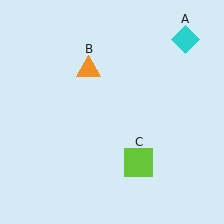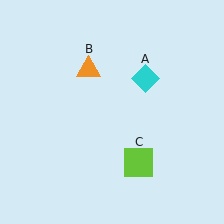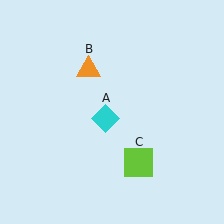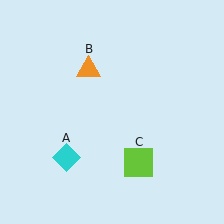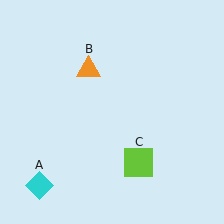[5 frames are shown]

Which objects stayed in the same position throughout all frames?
Orange triangle (object B) and lime square (object C) remained stationary.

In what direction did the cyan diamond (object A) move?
The cyan diamond (object A) moved down and to the left.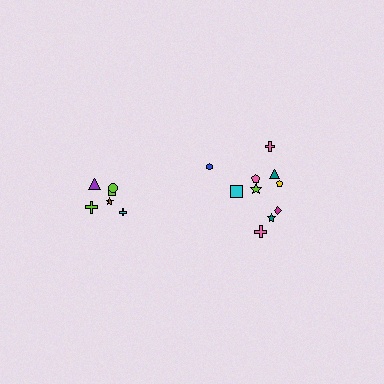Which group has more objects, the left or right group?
The right group.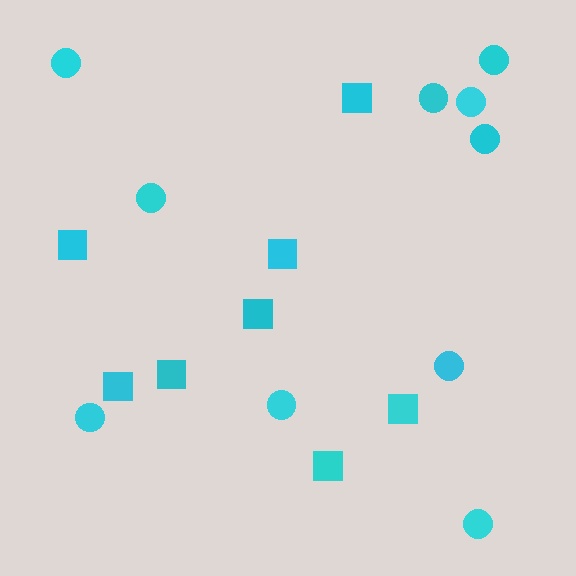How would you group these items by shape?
There are 2 groups: one group of squares (8) and one group of circles (10).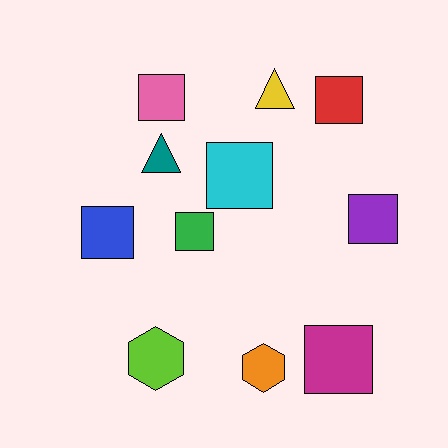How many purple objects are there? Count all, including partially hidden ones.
There is 1 purple object.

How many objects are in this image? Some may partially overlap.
There are 11 objects.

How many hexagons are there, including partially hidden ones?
There are 2 hexagons.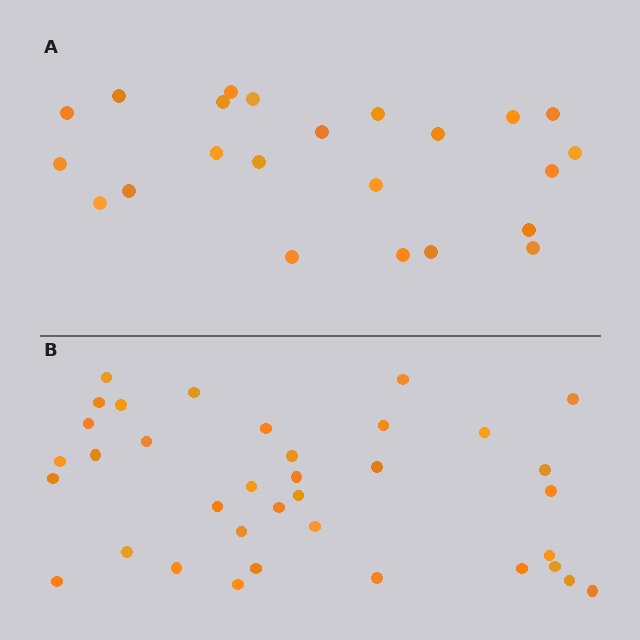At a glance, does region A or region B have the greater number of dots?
Region B (the bottom region) has more dots.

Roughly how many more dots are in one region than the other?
Region B has approximately 15 more dots than region A.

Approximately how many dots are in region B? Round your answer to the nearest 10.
About 40 dots. (The exact count is 36, which rounds to 40.)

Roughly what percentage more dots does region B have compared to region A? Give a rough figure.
About 55% more.